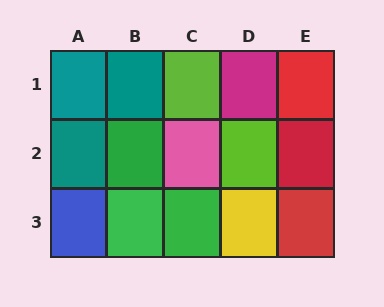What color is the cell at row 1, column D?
Magenta.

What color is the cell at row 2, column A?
Teal.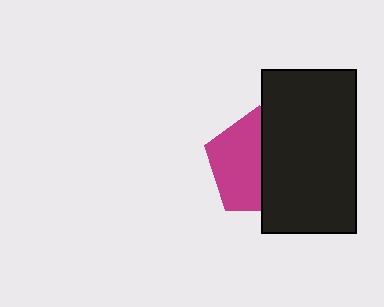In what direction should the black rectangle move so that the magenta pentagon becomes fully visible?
The black rectangle should move right. That is the shortest direction to clear the overlap and leave the magenta pentagon fully visible.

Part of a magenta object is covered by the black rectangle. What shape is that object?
It is a pentagon.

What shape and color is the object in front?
The object in front is a black rectangle.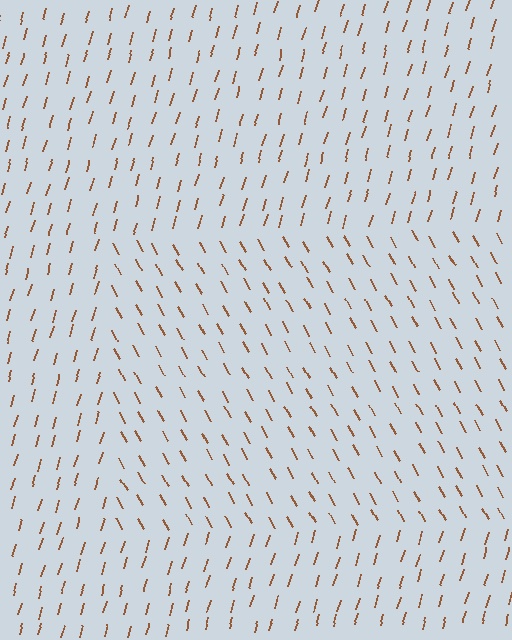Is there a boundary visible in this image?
Yes, there is a texture boundary formed by a change in line orientation.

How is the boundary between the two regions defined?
The boundary is defined purely by a change in line orientation (approximately 45 degrees difference). All lines are the same color and thickness.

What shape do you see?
I see a rectangle.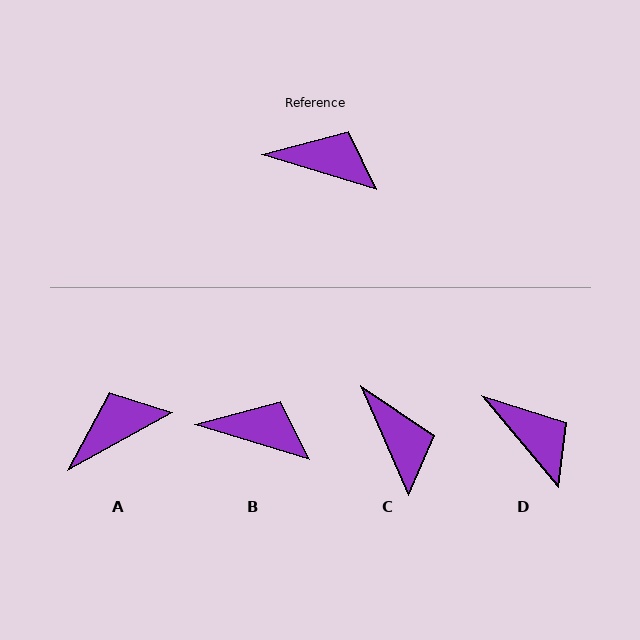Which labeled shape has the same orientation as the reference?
B.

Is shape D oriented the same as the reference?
No, it is off by about 33 degrees.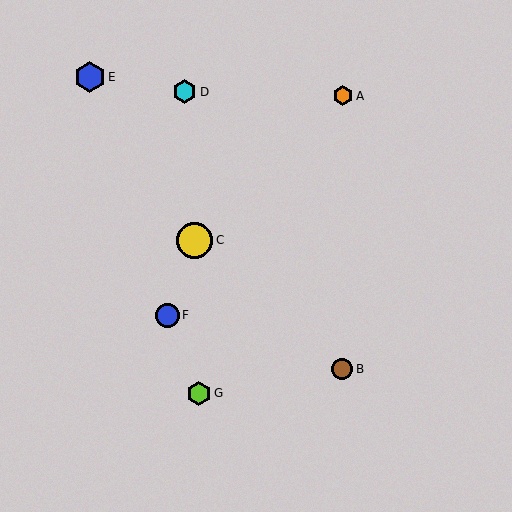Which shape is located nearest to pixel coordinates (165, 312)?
The blue circle (labeled F) at (168, 315) is nearest to that location.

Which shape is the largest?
The yellow circle (labeled C) is the largest.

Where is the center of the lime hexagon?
The center of the lime hexagon is at (199, 394).